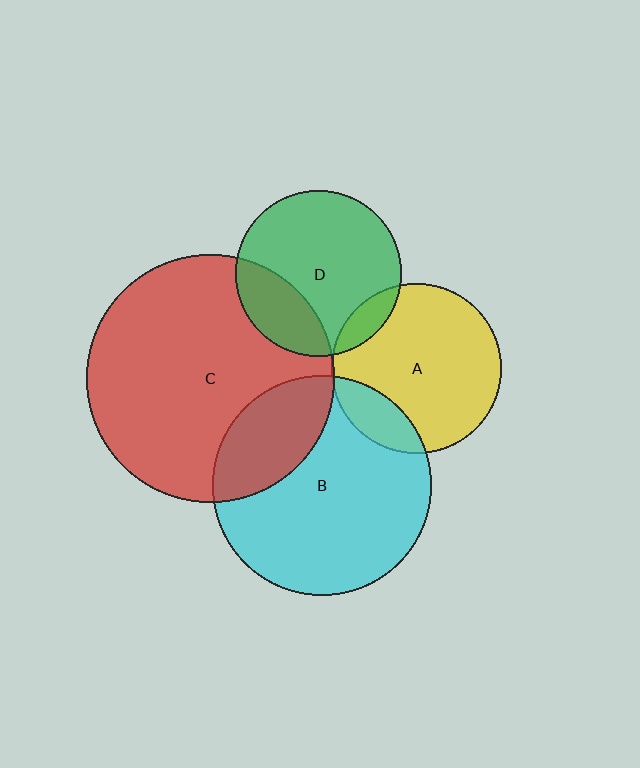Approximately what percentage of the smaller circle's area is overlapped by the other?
Approximately 10%.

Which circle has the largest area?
Circle C (red).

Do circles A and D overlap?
Yes.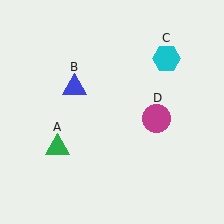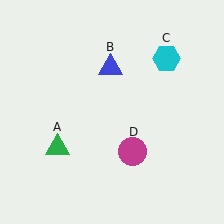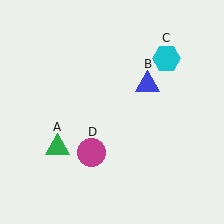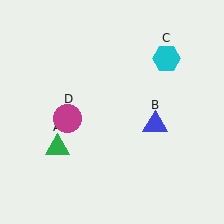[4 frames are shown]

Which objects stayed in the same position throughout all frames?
Green triangle (object A) and cyan hexagon (object C) remained stationary.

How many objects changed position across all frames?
2 objects changed position: blue triangle (object B), magenta circle (object D).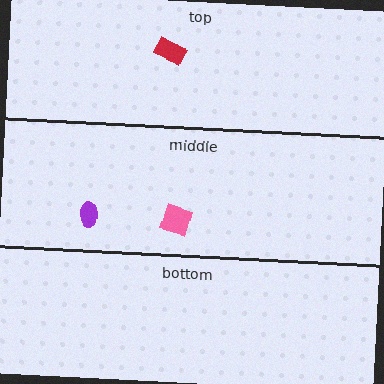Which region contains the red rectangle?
The top region.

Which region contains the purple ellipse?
The middle region.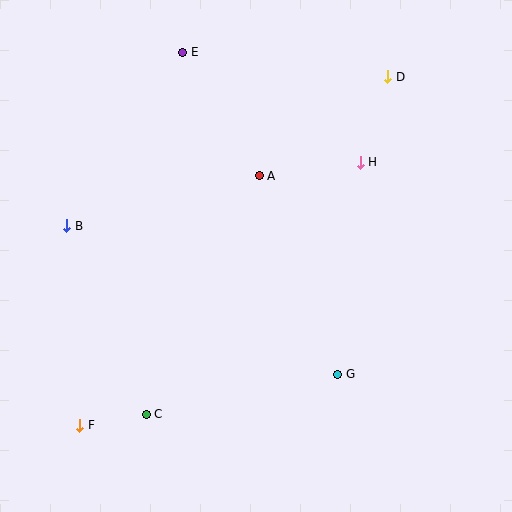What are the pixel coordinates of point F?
Point F is at (80, 425).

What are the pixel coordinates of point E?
Point E is at (183, 52).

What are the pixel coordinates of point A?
Point A is at (259, 176).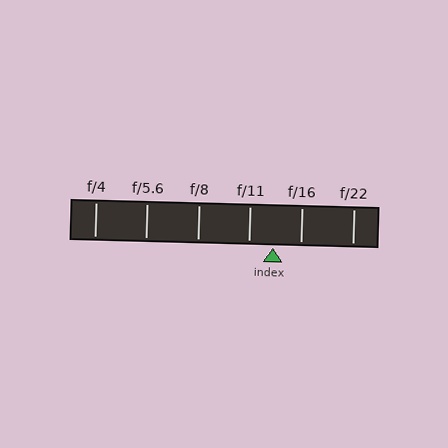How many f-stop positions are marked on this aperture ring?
There are 6 f-stop positions marked.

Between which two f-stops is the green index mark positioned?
The index mark is between f/11 and f/16.